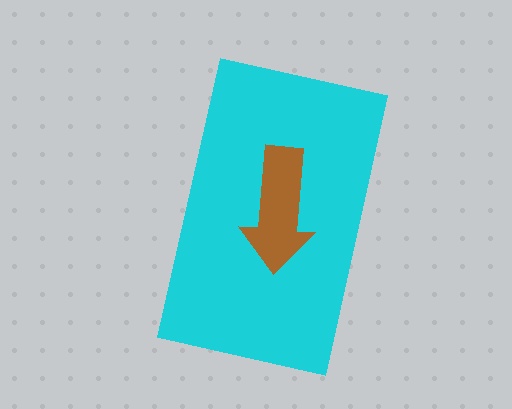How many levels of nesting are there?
2.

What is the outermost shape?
The cyan rectangle.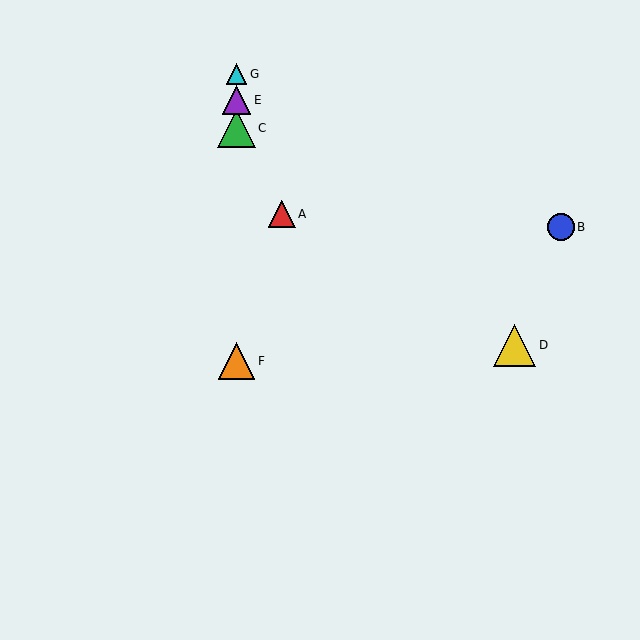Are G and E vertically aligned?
Yes, both are at x≈236.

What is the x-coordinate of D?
Object D is at x≈514.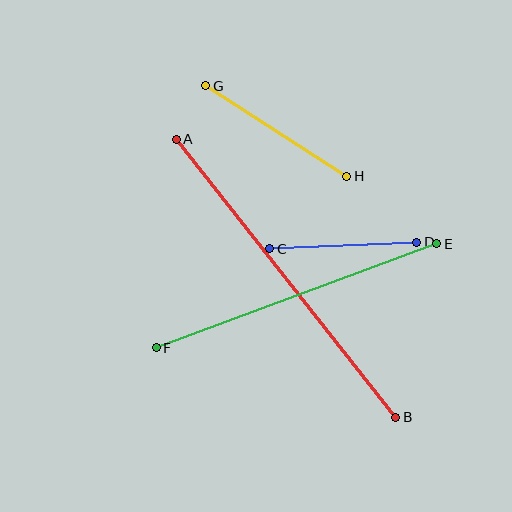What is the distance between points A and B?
The distance is approximately 354 pixels.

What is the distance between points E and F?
The distance is approximately 299 pixels.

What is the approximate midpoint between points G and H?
The midpoint is at approximately (276, 131) pixels.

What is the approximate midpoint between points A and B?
The midpoint is at approximately (286, 278) pixels.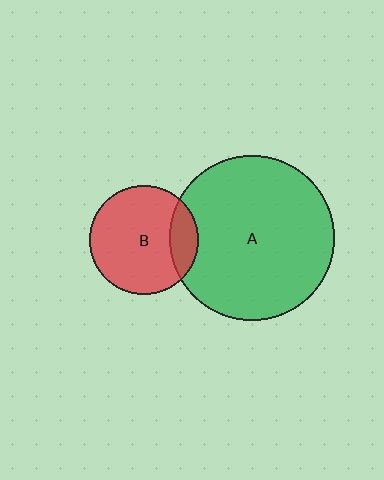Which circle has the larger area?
Circle A (green).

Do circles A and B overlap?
Yes.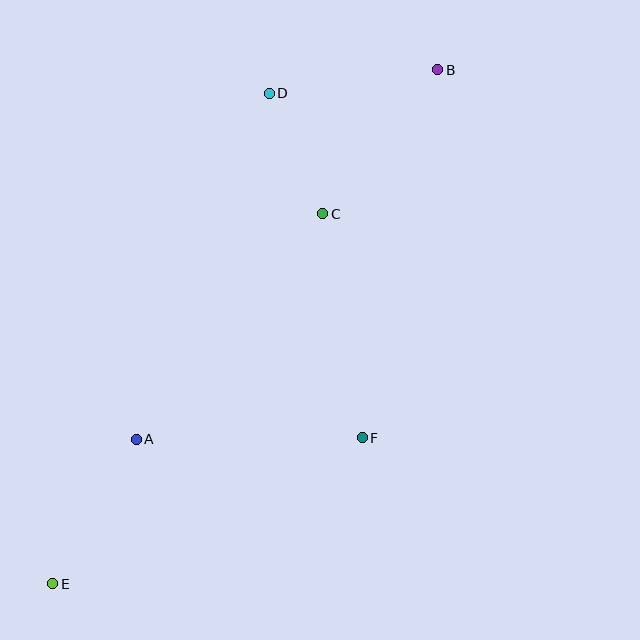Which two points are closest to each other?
Points C and D are closest to each other.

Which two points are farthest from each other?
Points B and E are farthest from each other.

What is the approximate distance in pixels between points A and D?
The distance between A and D is approximately 371 pixels.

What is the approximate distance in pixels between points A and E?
The distance between A and E is approximately 167 pixels.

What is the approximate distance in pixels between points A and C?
The distance between A and C is approximately 292 pixels.